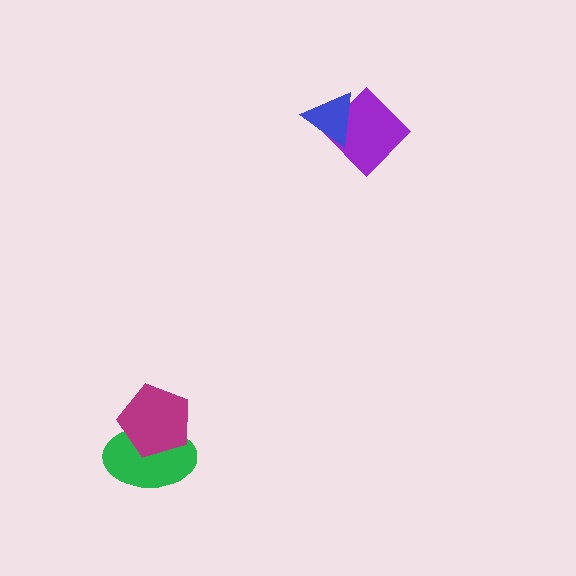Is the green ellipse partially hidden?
Yes, it is partially covered by another shape.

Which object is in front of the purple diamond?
The blue triangle is in front of the purple diamond.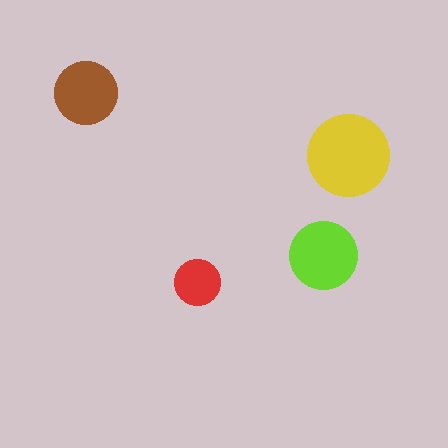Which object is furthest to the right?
The yellow circle is rightmost.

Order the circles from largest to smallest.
the yellow one, the lime one, the brown one, the red one.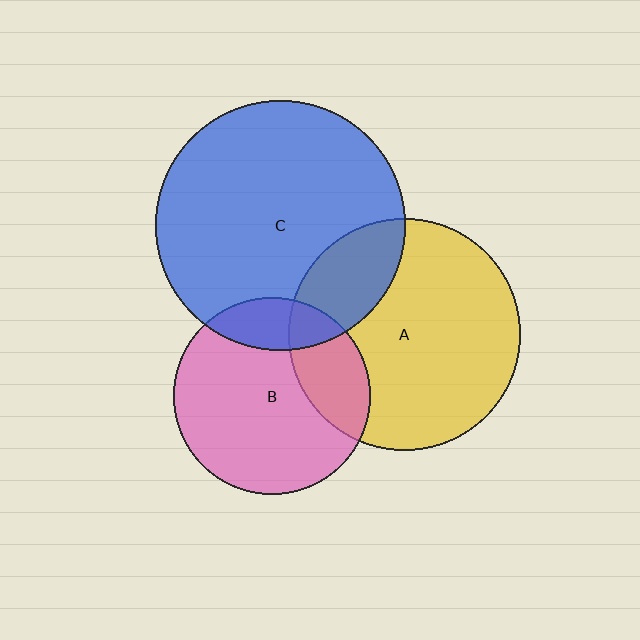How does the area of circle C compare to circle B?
Approximately 1.6 times.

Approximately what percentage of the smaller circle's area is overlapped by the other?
Approximately 20%.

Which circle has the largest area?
Circle C (blue).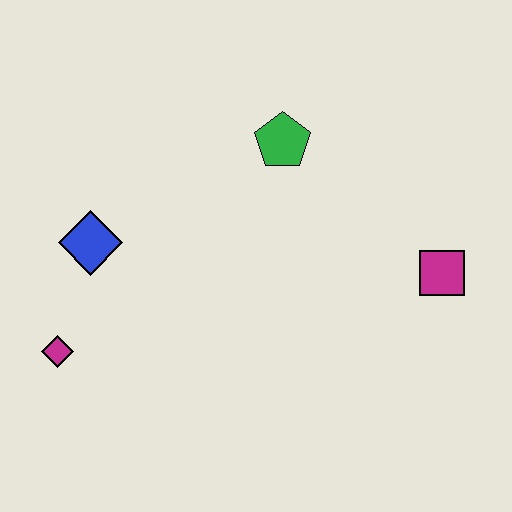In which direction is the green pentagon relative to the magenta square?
The green pentagon is to the left of the magenta square.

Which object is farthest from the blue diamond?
The magenta square is farthest from the blue diamond.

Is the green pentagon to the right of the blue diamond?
Yes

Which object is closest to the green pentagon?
The magenta square is closest to the green pentagon.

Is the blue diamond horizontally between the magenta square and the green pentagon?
No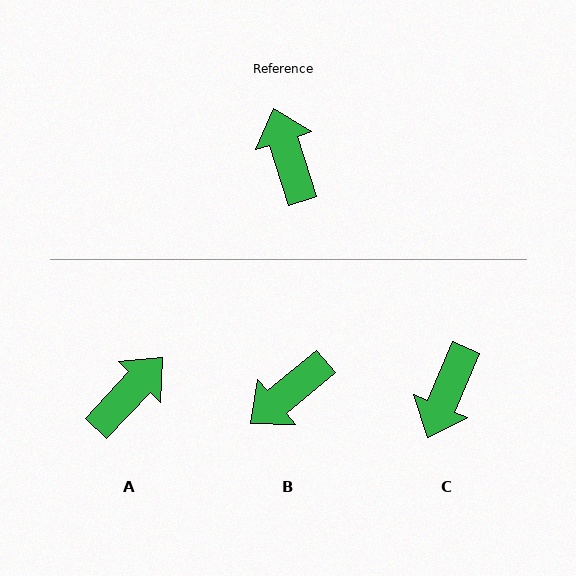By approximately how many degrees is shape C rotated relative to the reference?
Approximately 139 degrees counter-clockwise.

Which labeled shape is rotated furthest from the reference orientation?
C, about 139 degrees away.